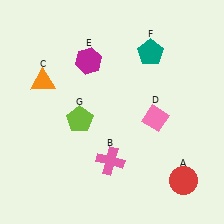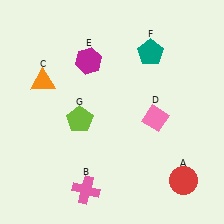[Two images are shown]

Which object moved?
The pink cross (B) moved down.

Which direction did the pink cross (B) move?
The pink cross (B) moved down.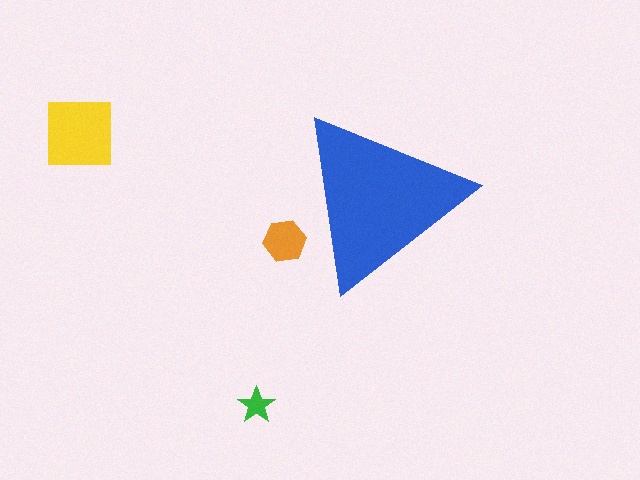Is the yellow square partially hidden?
No, the yellow square is fully visible.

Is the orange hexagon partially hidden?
Yes, the orange hexagon is partially hidden behind the blue triangle.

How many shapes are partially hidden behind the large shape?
1 shape is partially hidden.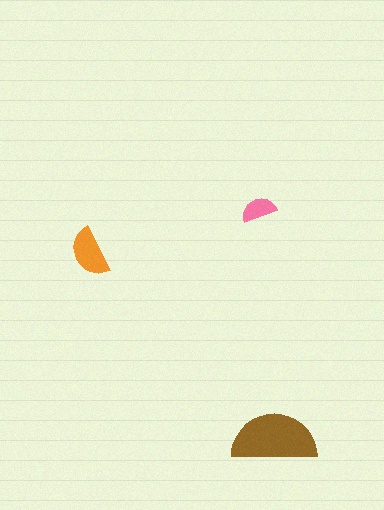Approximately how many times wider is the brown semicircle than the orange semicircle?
About 1.5 times wider.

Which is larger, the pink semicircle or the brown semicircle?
The brown one.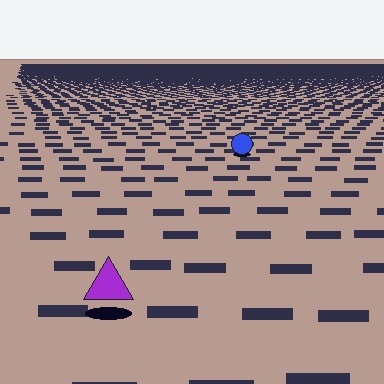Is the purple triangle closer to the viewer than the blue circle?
Yes. The purple triangle is closer — you can tell from the texture gradient: the ground texture is coarser near it.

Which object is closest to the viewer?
The purple triangle is closest. The texture marks near it are larger and more spread out.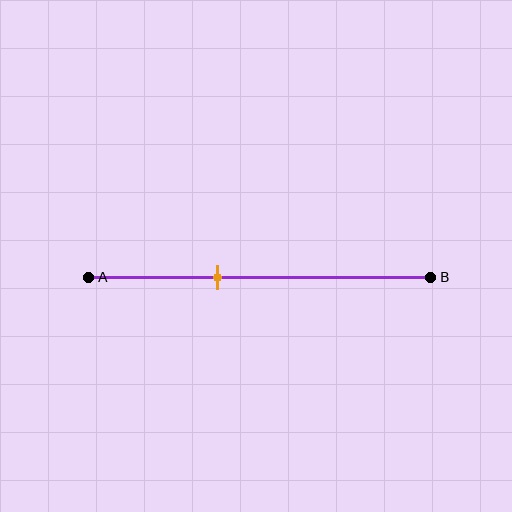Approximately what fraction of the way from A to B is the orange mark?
The orange mark is approximately 40% of the way from A to B.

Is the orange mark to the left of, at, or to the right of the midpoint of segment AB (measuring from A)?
The orange mark is to the left of the midpoint of segment AB.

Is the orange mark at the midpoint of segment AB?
No, the mark is at about 40% from A, not at the 50% midpoint.